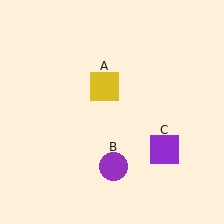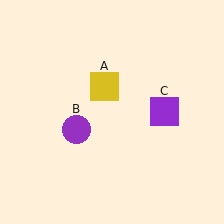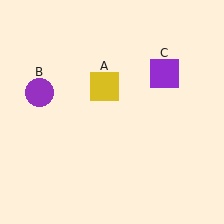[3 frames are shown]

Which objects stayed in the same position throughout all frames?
Yellow square (object A) remained stationary.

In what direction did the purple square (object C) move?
The purple square (object C) moved up.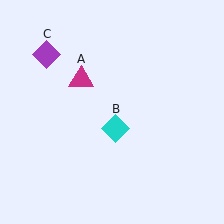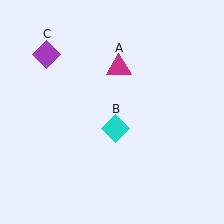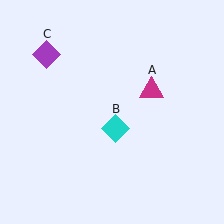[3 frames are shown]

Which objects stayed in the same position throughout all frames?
Cyan diamond (object B) and purple diamond (object C) remained stationary.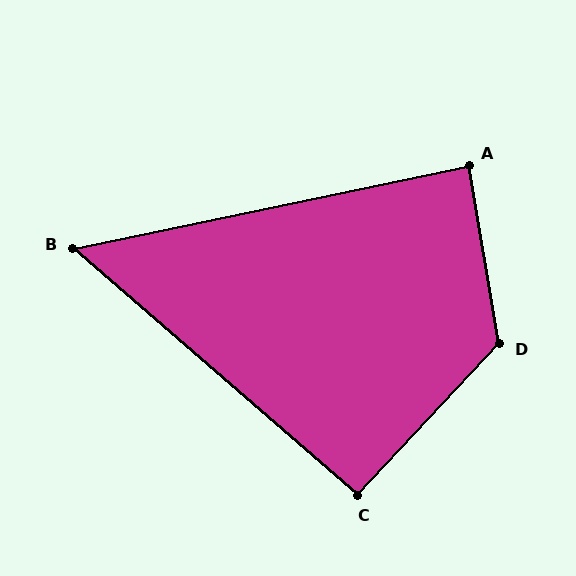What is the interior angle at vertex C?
Approximately 92 degrees (approximately right).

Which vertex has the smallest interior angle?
B, at approximately 53 degrees.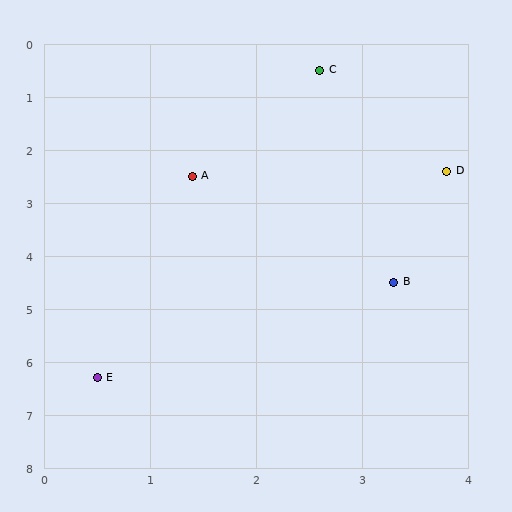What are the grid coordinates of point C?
Point C is at approximately (2.6, 0.5).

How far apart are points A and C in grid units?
Points A and C are about 2.3 grid units apart.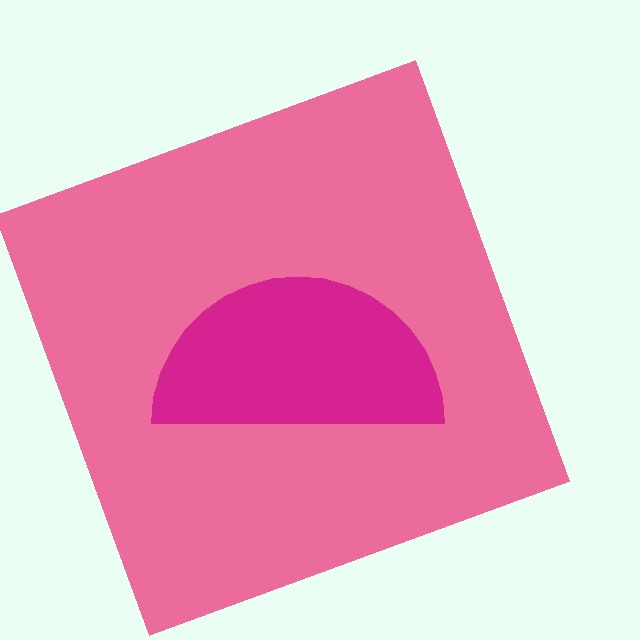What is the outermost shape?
The pink square.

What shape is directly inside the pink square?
The magenta semicircle.